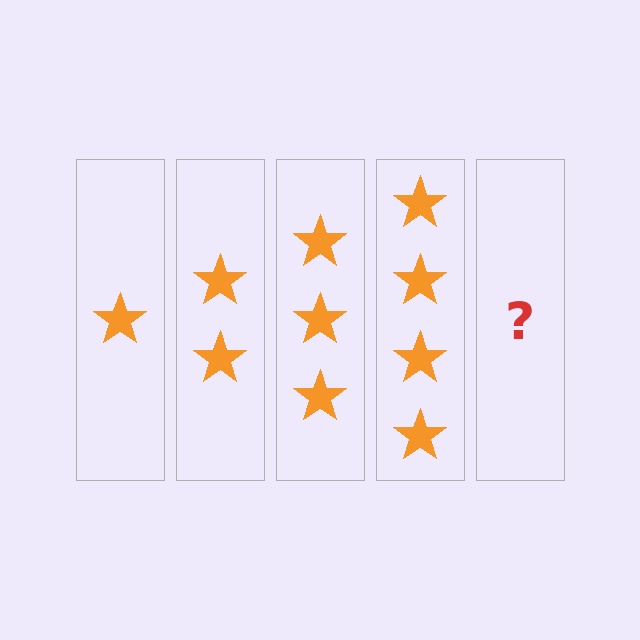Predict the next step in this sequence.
The next step is 5 stars.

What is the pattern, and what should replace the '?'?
The pattern is that each step adds one more star. The '?' should be 5 stars.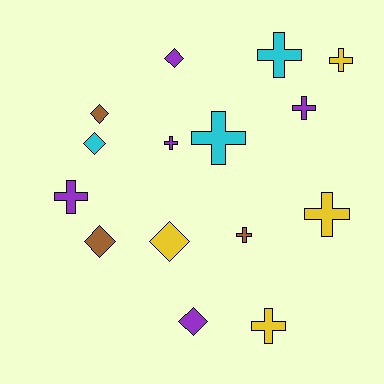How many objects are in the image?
There are 15 objects.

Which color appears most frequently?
Purple, with 5 objects.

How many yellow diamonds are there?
There is 1 yellow diamond.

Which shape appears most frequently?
Cross, with 9 objects.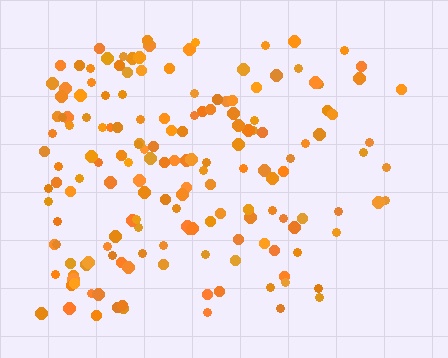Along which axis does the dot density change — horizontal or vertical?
Horizontal.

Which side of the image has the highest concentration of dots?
The left.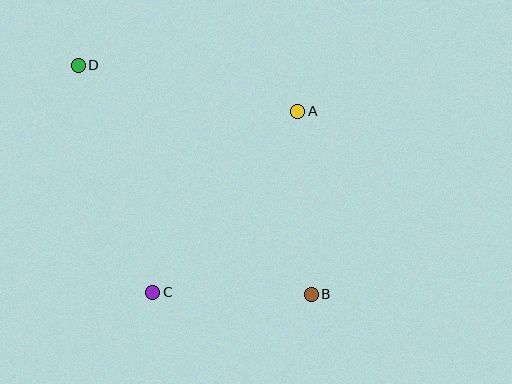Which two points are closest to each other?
Points B and C are closest to each other.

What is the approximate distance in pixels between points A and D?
The distance between A and D is approximately 224 pixels.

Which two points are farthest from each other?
Points B and D are farthest from each other.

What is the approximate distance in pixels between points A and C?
The distance between A and C is approximately 232 pixels.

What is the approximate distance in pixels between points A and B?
The distance between A and B is approximately 184 pixels.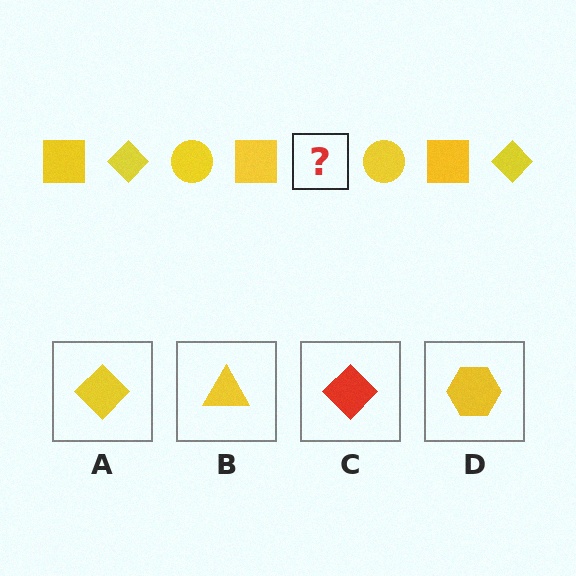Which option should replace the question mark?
Option A.